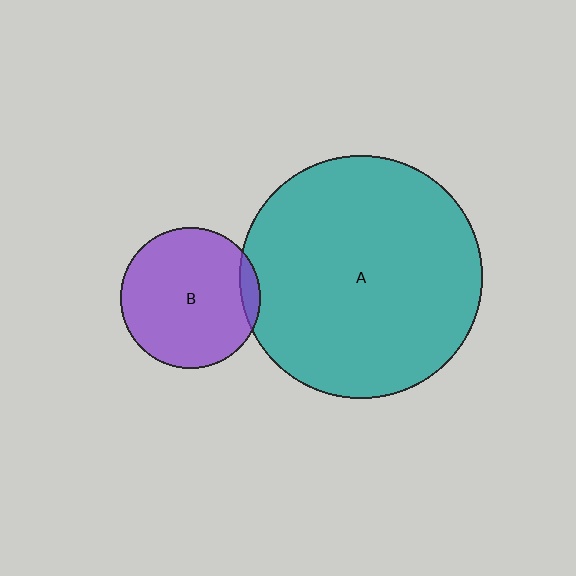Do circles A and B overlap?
Yes.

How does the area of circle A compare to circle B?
Approximately 3.0 times.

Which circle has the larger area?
Circle A (teal).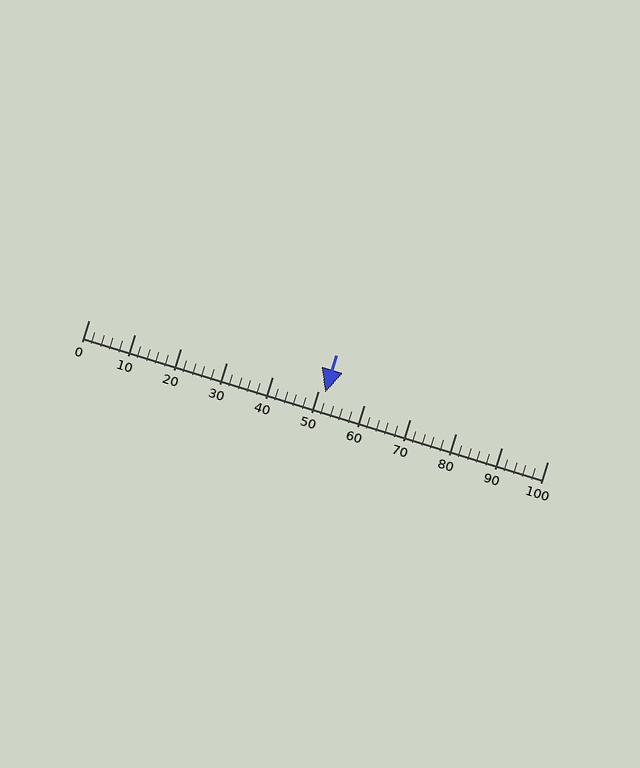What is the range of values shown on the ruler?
The ruler shows values from 0 to 100.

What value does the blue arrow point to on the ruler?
The blue arrow points to approximately 52.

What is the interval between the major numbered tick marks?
The major tick marks are spaced 10 units apart.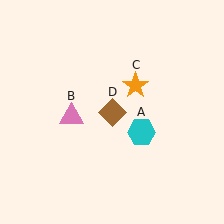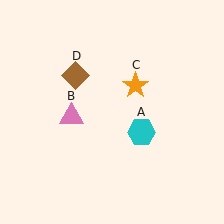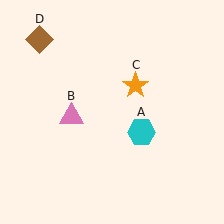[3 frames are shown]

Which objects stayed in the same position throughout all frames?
Cyan hexagon (object A) and pink triangle (object B) and orange star (object C) remained stationary.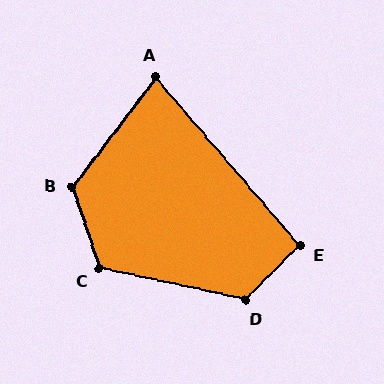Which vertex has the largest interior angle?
B, at approximately 124 degrees.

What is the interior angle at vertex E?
Approximately 94 degrees (approximately right).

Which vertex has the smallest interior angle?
A, at approximately 78 degrees.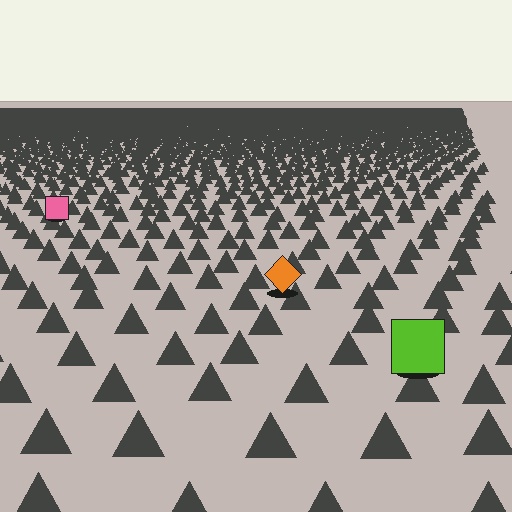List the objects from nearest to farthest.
From nearest to farthest: the lime square, the orange diamond, the pink square.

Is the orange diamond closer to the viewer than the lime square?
No. The lime square is closer — you can tell from the texture gradient: the ground texture is coarser near it.